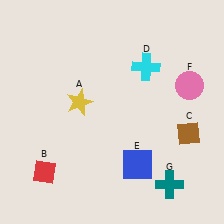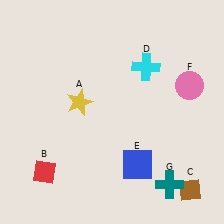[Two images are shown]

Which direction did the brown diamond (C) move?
The brown diamond (C) moved down.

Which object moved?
The brown diamond (C) moved down.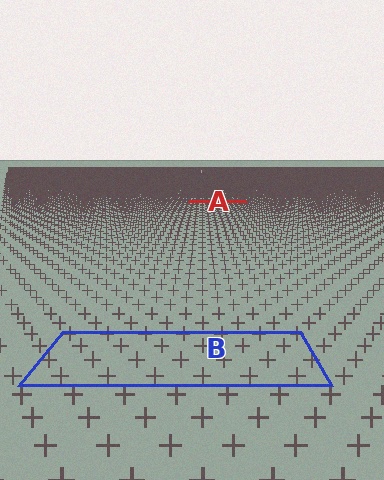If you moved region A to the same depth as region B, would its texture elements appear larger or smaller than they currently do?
They would appear larger. At a closer depth, the same texture elements are projected at a bigger on-screen size.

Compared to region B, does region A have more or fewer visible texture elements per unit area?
Region A has more texture elements per unit area — they are packed more densely because it is farther away.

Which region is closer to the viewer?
Region B is closer. The texture elements there are larger and more spread out.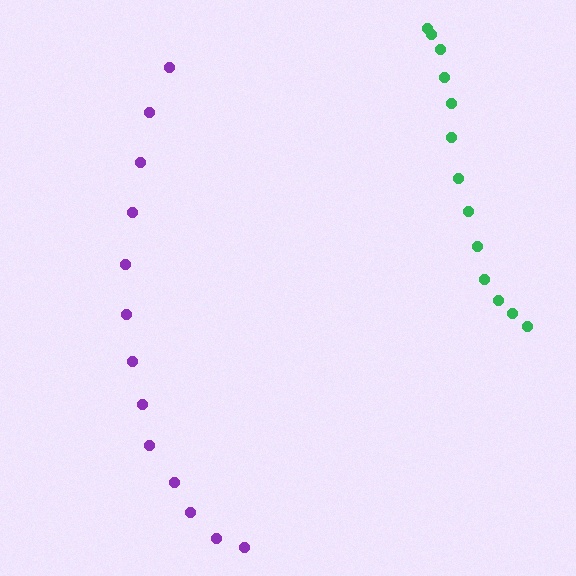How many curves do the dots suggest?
There are 2 distinct paths.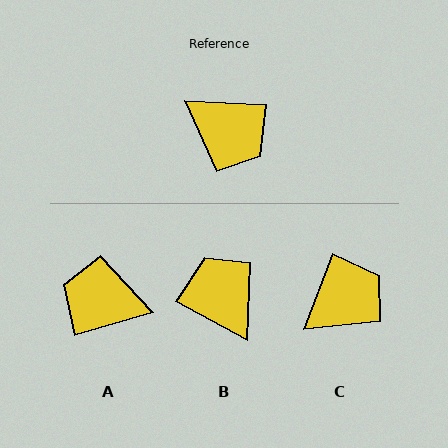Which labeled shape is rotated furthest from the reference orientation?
A, about 161 degrees away.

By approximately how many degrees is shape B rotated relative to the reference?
Approximately 154 degrees counter-clockwise.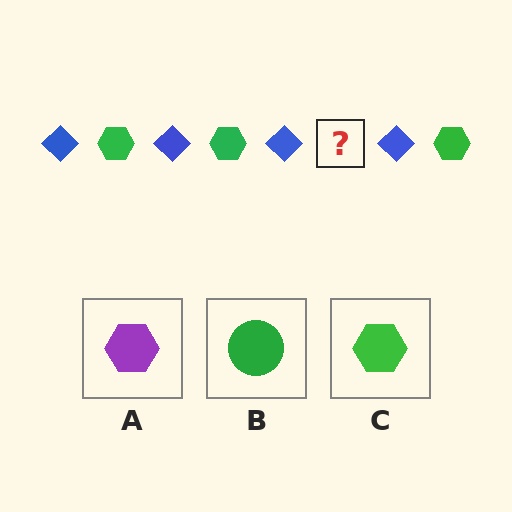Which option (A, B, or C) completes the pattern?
C.